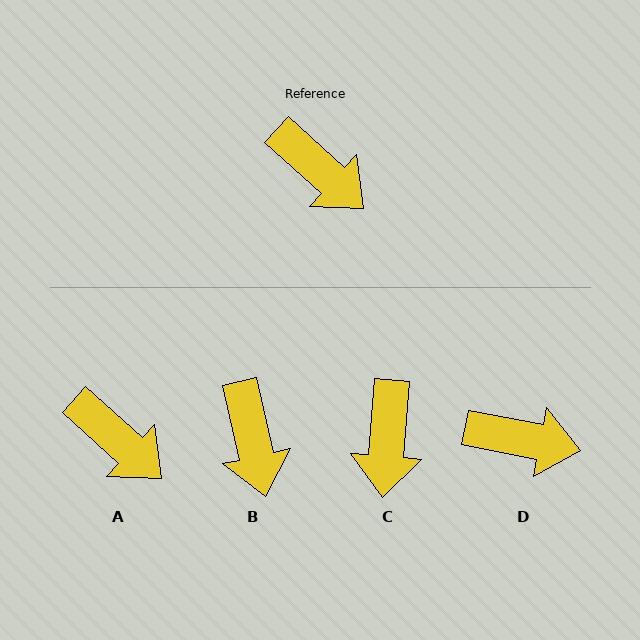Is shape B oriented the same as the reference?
No, it is off by about 35 degrees.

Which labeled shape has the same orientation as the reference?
A.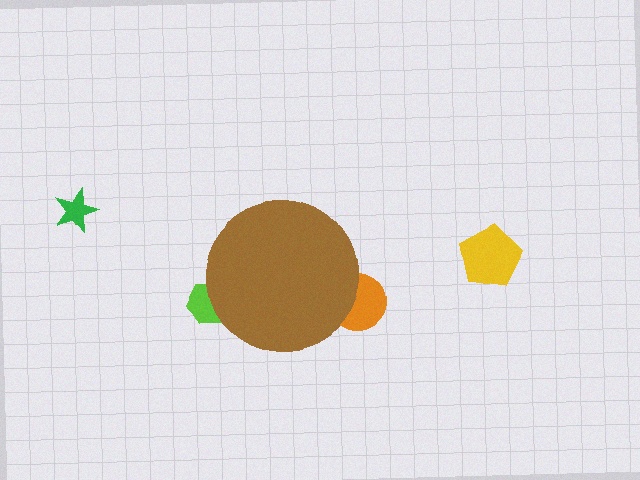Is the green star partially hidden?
No, the green star is fully visible.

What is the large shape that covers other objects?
A brown circle.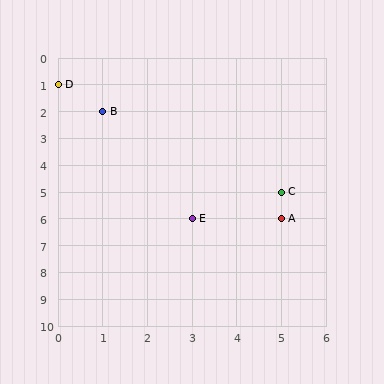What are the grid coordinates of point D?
Point D is at grid coordinates (0, 1).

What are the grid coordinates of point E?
Point E is at grid coordinates (3, 6).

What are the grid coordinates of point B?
Point B is at grid coordinates (1, 2).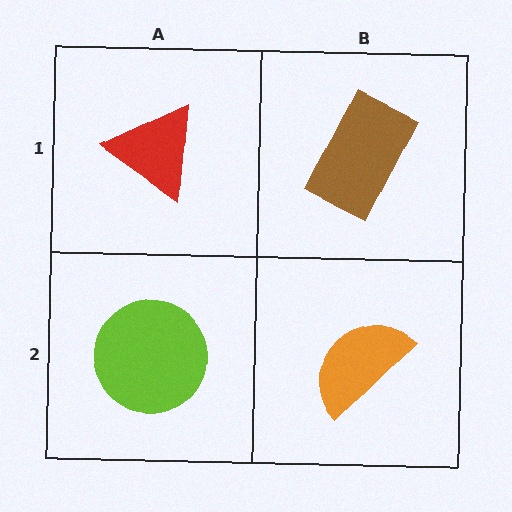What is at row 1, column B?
A brown rectangle.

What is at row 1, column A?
A red triangle.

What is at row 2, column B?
An orange semicircle.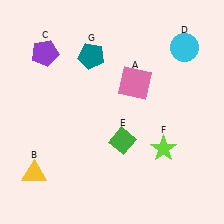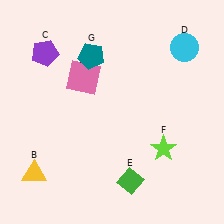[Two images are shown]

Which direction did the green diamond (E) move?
The green diamond (E) moved down.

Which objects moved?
The objects that moved are: the pink square (A), the green diamond (E).